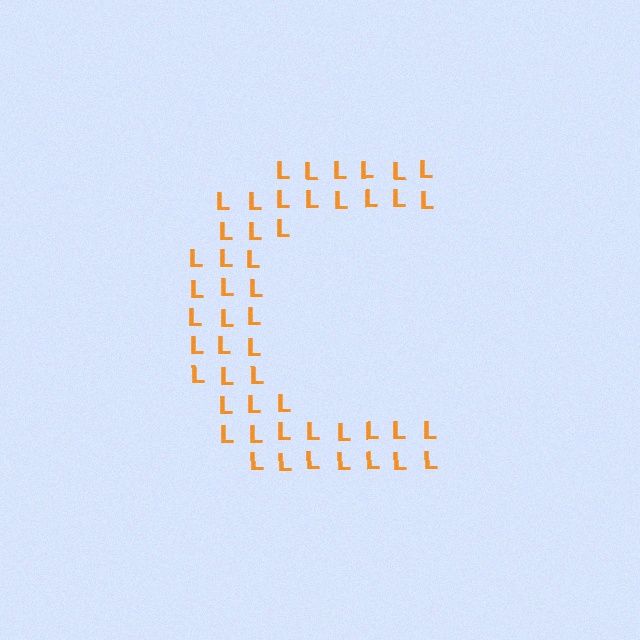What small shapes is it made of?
It is made of small letter L's.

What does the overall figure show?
The overall figure shows the letter C.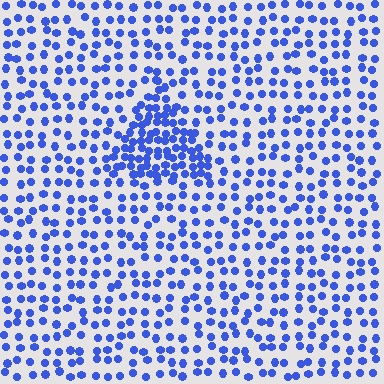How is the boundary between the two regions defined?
The boundary is defined by a change in element density (approximately 2.2x ratio). All elements are the same color, size, and shape.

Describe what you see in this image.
The image contains small blue elements arranged at two different densities. A triangle-shaped region is visible where the elements are more densely packed than the surrounding area.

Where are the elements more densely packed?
The elements are more densely packed inside the triangle boundary.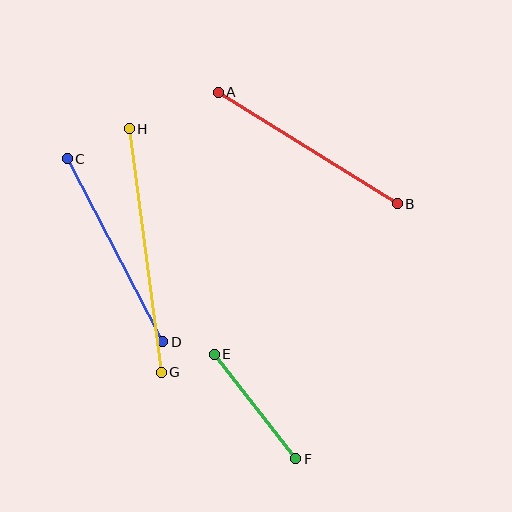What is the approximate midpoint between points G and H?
The midpoint is at approximately (145, 251) pixels.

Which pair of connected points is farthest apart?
Points G and H are farthest apart.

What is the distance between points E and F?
The distance is approximately 133 pixels.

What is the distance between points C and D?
The distance is approximately 206 pixels.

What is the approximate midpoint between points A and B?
The midpoint is at approximately (308, 148) pixels.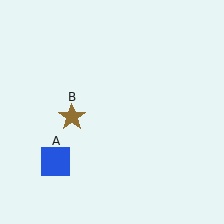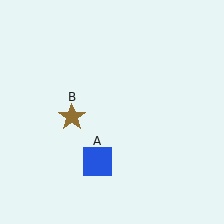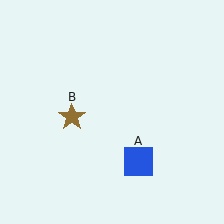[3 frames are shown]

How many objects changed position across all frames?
1 object changed position: blue square (object A).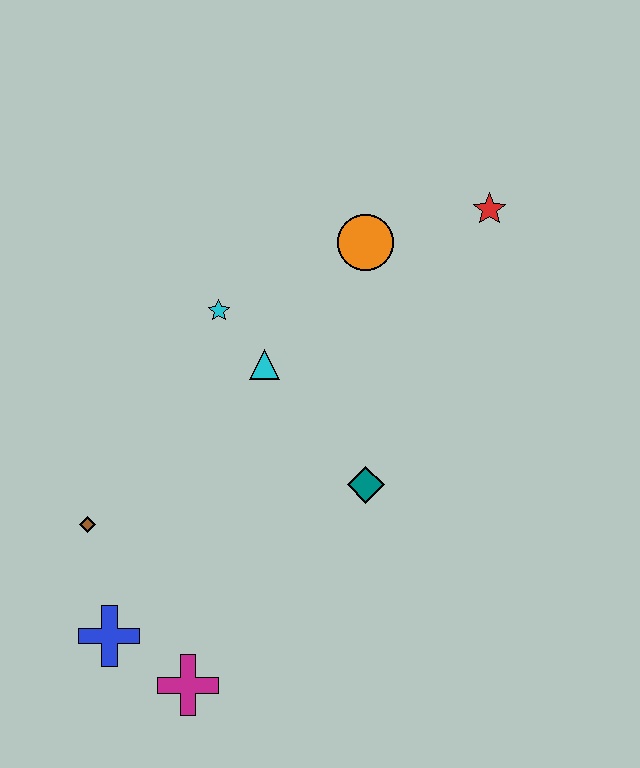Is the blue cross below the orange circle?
Yes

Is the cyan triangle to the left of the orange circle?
Yes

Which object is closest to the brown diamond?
The blue cross is closest to the brown diamond.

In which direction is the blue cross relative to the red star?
The blue cross is below the red star.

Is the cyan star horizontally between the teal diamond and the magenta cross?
Yes